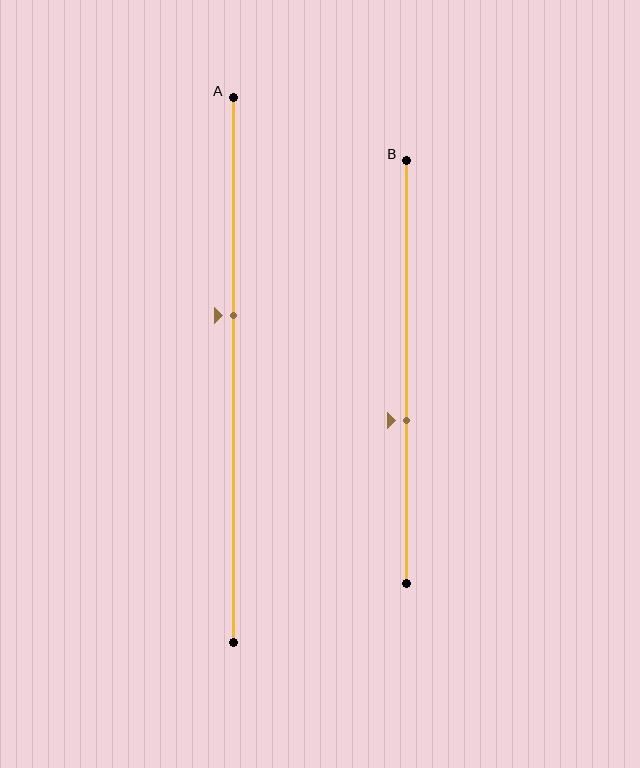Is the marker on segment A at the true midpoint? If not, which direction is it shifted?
No, the marker on segment A is shifted upward by about 10% of the segment length.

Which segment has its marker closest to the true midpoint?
Segment A has its marker closest to the true midpoint.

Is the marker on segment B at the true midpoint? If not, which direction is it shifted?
No, the marker on segment B is shifted downward by about 11% of the segment length.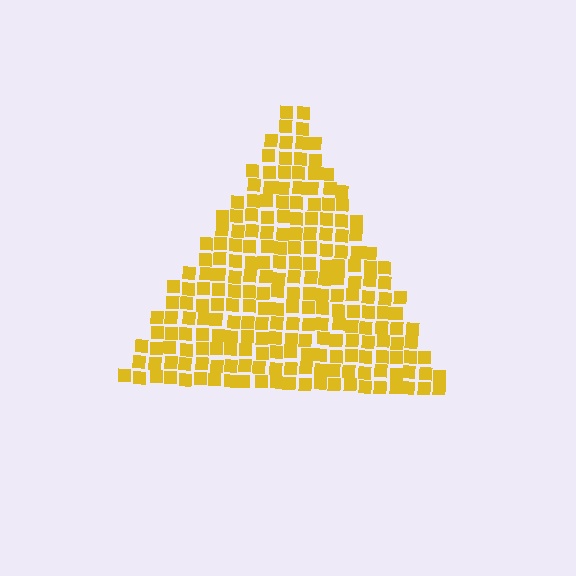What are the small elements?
The small elements are squares.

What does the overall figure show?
The overall figure shows a triangle.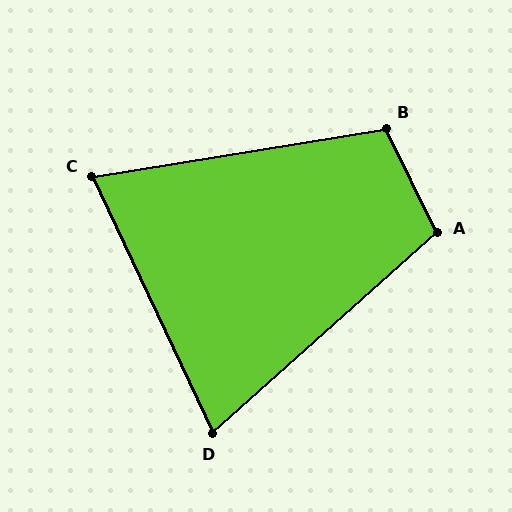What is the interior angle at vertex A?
Approximately 106 degrees (obtuse).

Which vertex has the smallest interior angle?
D, at approximately 73 degrees.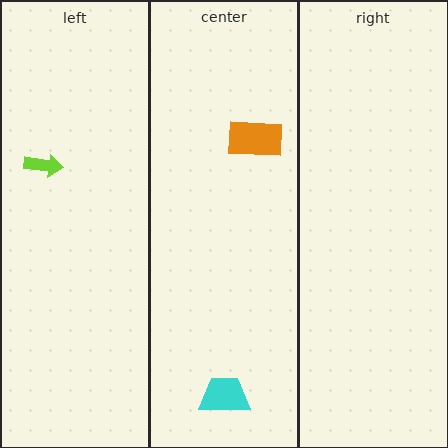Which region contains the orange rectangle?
The center region.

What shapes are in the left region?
The lime arrow.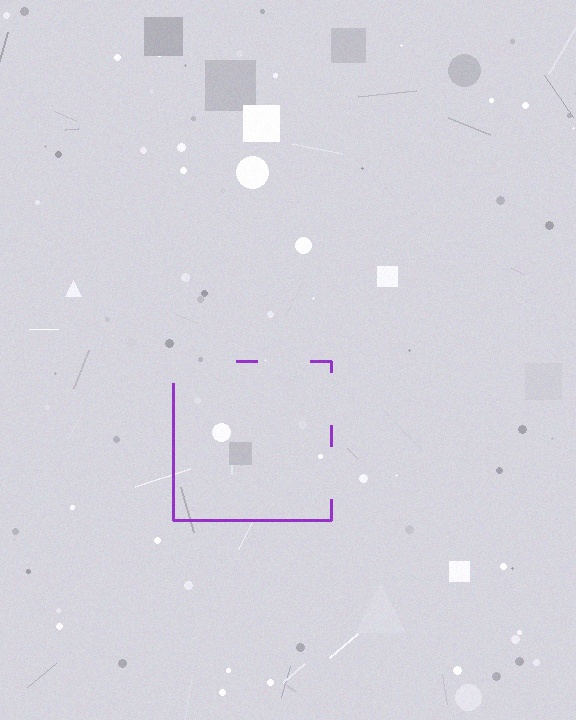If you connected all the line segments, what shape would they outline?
They would outline a square.